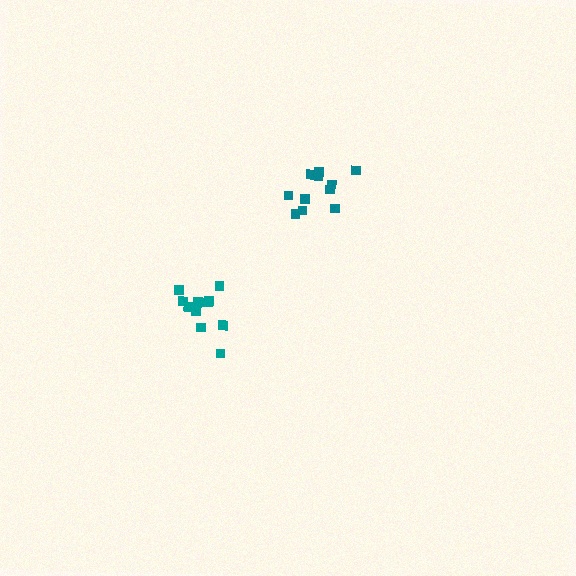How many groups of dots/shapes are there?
There are 2 groups.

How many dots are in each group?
Group 1: 11 dots, Group 2: 11 dots (22 total).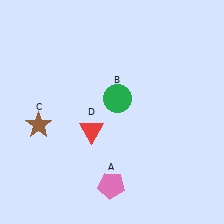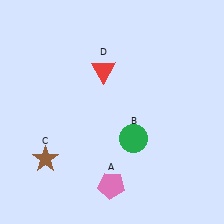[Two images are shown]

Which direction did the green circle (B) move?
The green circle (B) moved down.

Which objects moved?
The objects that moved are: the green circle (B), the brown star (C), the red triangle (D).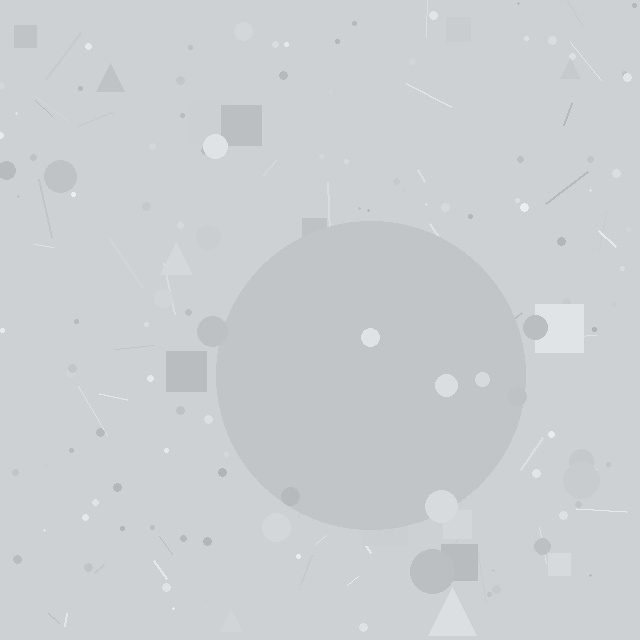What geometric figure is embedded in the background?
A circle is embedded in the background.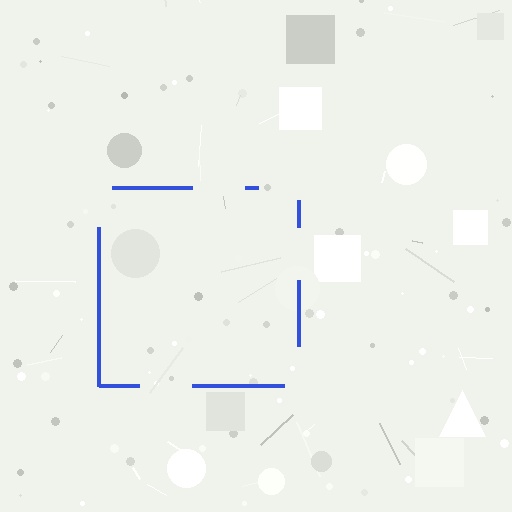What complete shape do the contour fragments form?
The contour fragments form a square.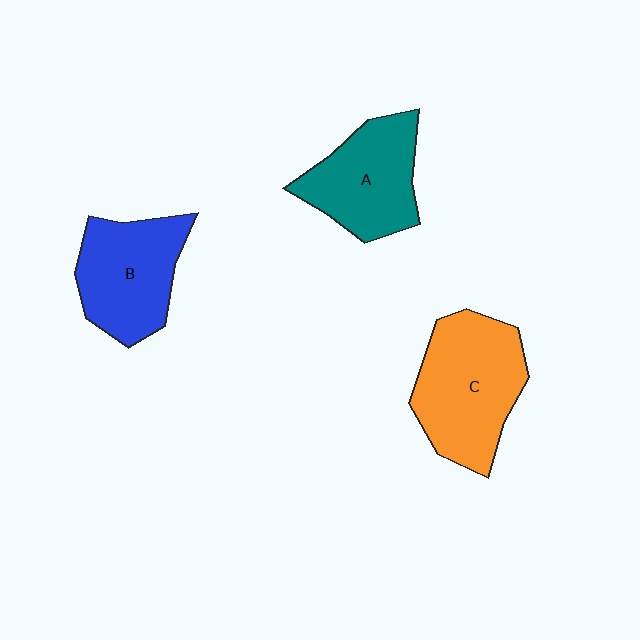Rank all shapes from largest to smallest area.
From largest to smallest: C (orange), B (blue), A (teal).